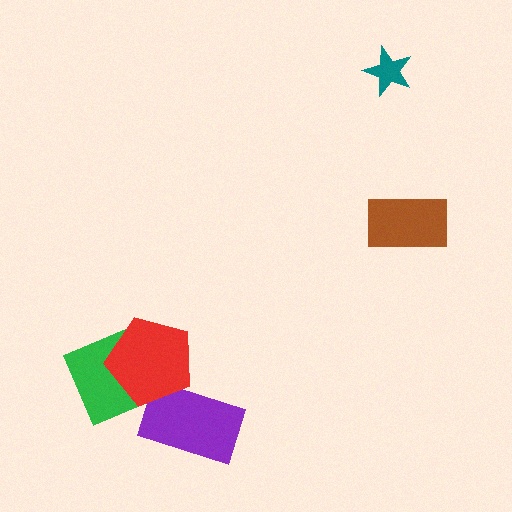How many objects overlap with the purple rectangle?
1 object overlaps with the purple rectangle.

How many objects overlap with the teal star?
0 objects overlap with the teal star.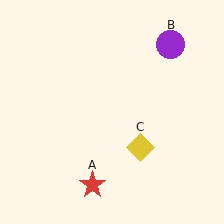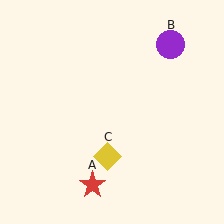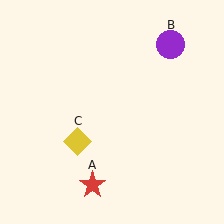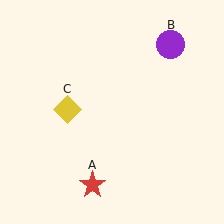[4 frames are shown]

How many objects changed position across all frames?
1 object changed position: yellow diamond (object C).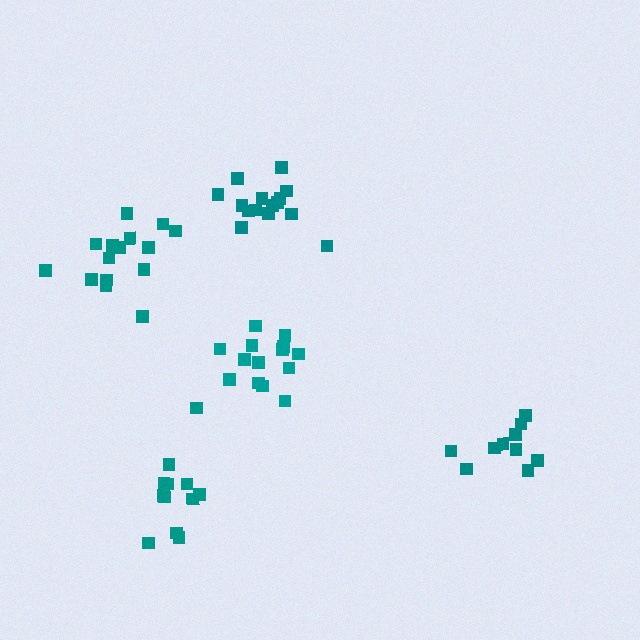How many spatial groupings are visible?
There are 5 spatial groupings.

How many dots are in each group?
Group 1: 10 dots, Group 2: 12 dots, Group 3: 15 dots, Group 4: 14 dots, Group 5: 15 dots (66 total).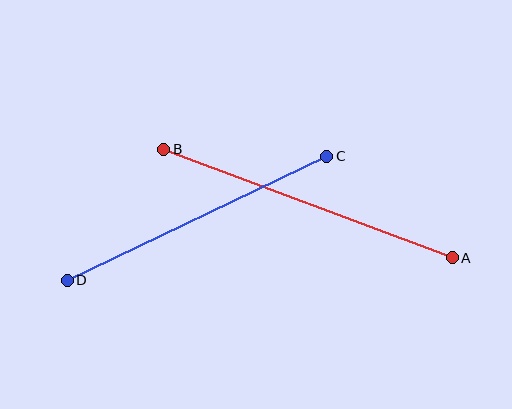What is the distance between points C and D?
The distance is approximately 287 pixels.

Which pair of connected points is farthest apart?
Points A and B are farthest apart.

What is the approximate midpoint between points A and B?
The midpoint is at approximately (308, 203) pixels.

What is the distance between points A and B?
The distance is approximately 308 pixels.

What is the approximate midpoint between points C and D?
The midpoint is at approximately (197, 218) pixels.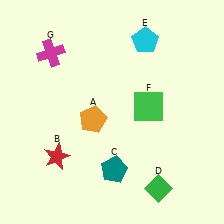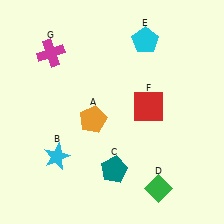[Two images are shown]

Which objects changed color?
B changed from red to cyan. F changed from green to red.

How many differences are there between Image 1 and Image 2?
There are 2 differences between the two images.